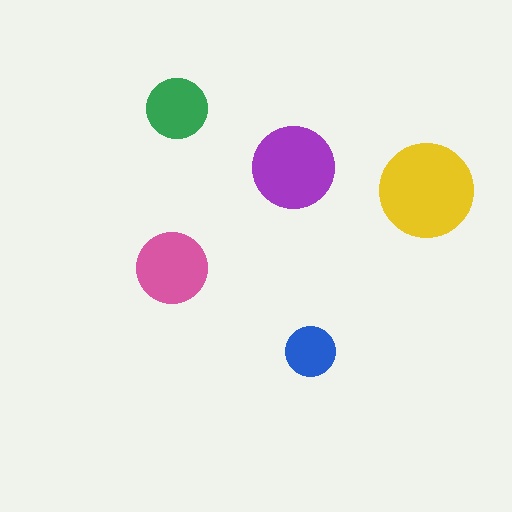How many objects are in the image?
There are 5 objects in the image.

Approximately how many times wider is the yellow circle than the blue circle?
About 2 times wider.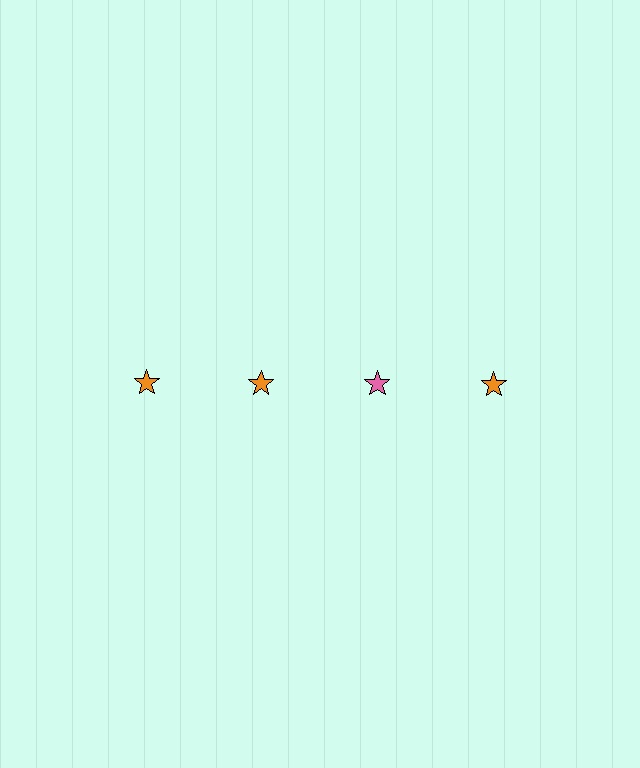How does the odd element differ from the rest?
It has a different color: pink instead of orange.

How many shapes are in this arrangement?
There are 4 shapes arranged in a grid pattern.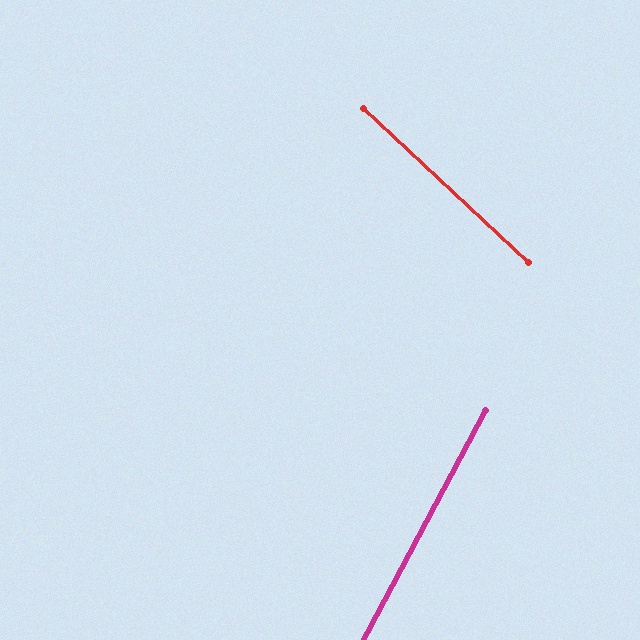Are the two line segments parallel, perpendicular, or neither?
Neither parallel nor perpendicular — they differ by about 75°.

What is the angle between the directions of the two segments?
Approximately 75 degrees.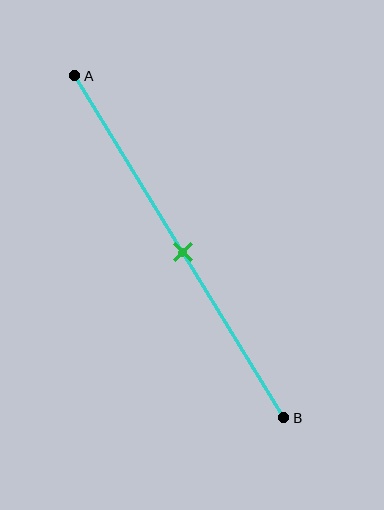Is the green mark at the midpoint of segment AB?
Yes, the mark is approximately at the midpoint.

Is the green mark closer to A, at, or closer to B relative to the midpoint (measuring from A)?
The green mark is approximately at the midpoint of segment AB.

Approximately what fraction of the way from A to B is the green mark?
The green mark is approximately 50% of the way from A to B.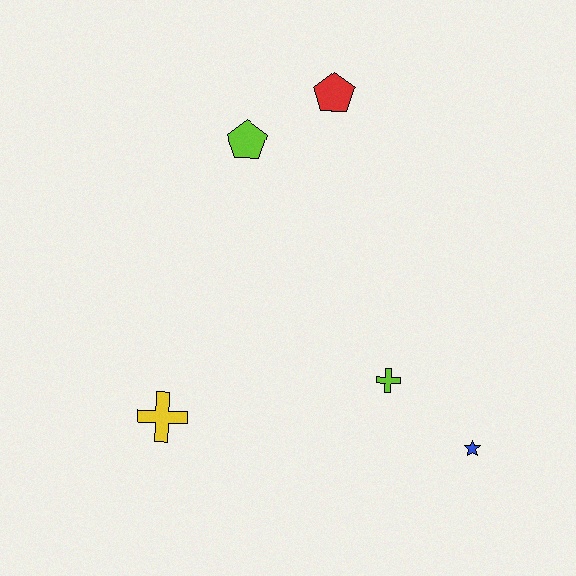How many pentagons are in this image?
There are 2 pentagons.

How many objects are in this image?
There are 5 objects.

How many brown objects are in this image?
There are no brown objects.